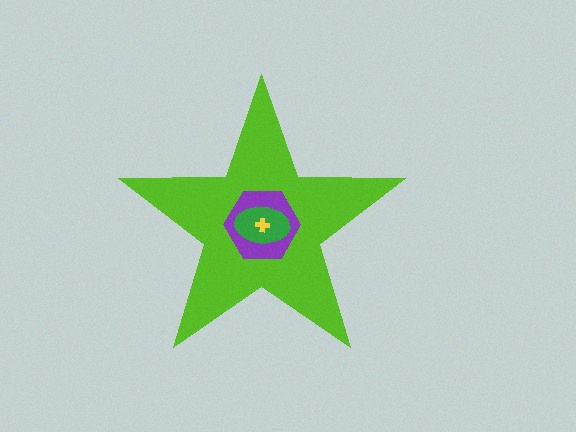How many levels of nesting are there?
4.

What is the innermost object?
The yellow cross.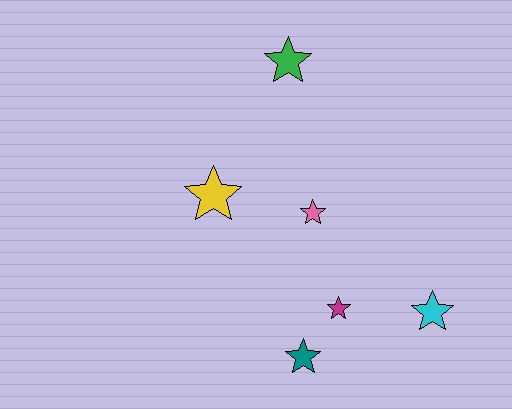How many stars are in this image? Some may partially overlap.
There are 6 stars.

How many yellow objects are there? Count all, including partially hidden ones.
There is 1 yellow object.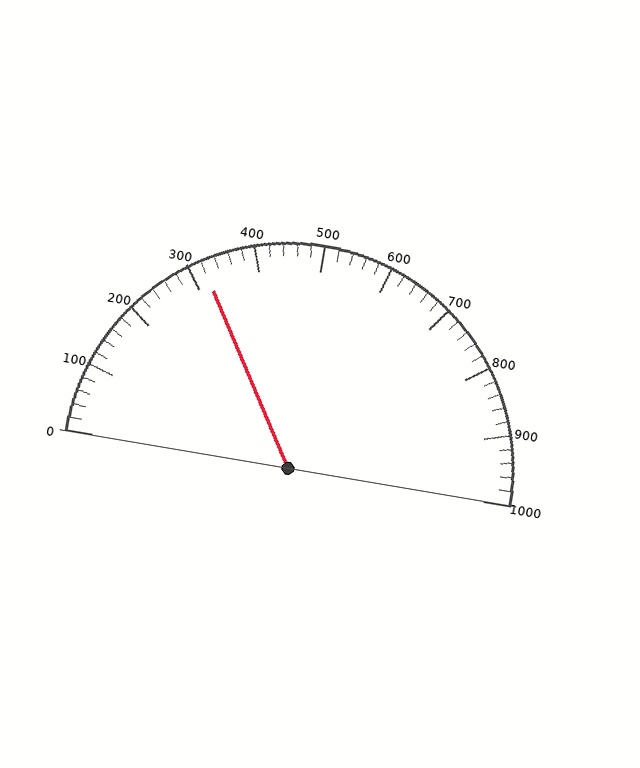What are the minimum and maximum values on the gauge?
The gauge ranges from 0 to 1000.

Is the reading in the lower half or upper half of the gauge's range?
The reading is in the lower half of the range (0 to 1000).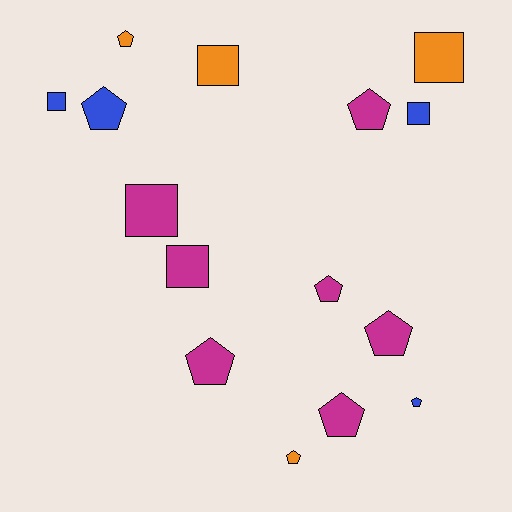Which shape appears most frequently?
Pentagon, with 9 objects.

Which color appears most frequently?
Magenta, with 7 objects.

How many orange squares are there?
There are 2 orange squares.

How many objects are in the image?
There are 15 objects.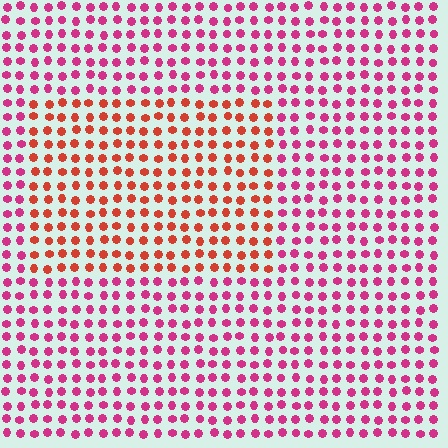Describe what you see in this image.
The image is filled with small magenta elements in a uniform arrangement. A rectangle-shaped region is visible where the elements are tinted to a slightly different hue, forming a subtle color boundary.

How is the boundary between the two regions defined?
The boundary is defined purely by a slight shift in hue (about 38 degrees). Spacing, size, and orientation are identical on both sides.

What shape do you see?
I see a rectangle.